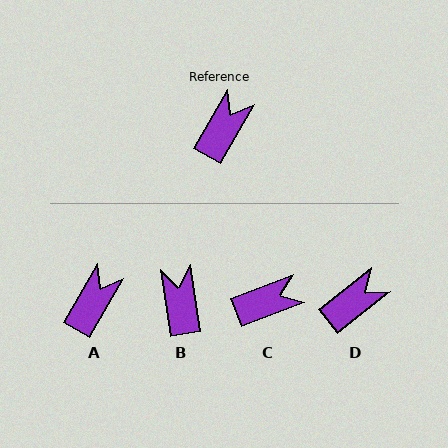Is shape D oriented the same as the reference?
No, it is off by about 22 degrees.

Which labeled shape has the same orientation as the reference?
A.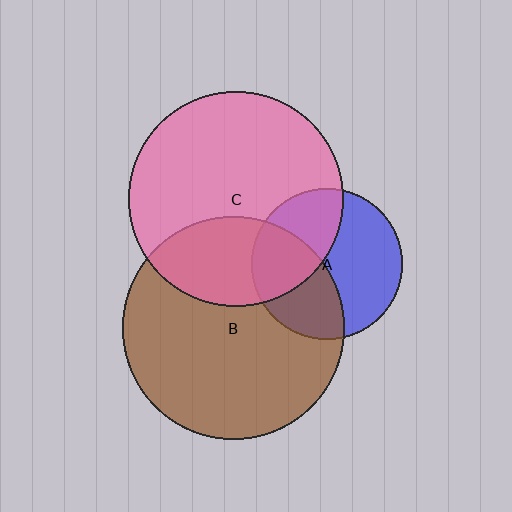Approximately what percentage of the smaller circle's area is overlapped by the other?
Approximately 30%.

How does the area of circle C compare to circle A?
Approximately 2.0 times.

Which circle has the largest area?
Circle B (brown).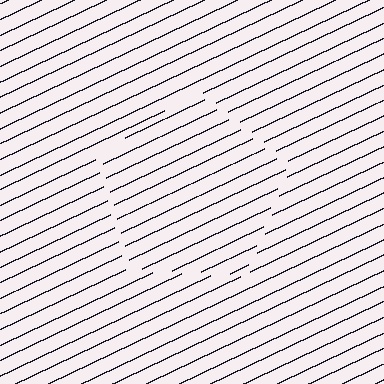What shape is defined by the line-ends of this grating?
An illusory pentagon. The interior of the shape contains the same grating, shifted by half a period — the contour is defined by the phase discontinuity where line-ends from the inner and outer gratings abut.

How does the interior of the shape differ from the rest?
The interior of the shape contains the same grating, shifted by half a period — the contour is defined by the phase discontinuity where line-ends from the inner and outer gratings abut.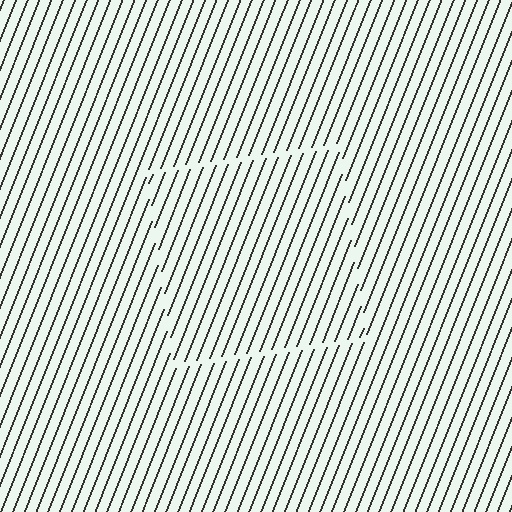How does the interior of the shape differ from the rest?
The interior of the shape contains the same grating, shifted by half a period — the contour is defined by the phase discontinuity where line-ends from the inner and outer gratings abut.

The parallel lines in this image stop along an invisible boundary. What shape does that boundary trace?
An illusory square. The interior of the shape contains the same grating, shifted by half a period — the contour is defined by the phase discontinuity where line-ends from the inner and outer gratings abut.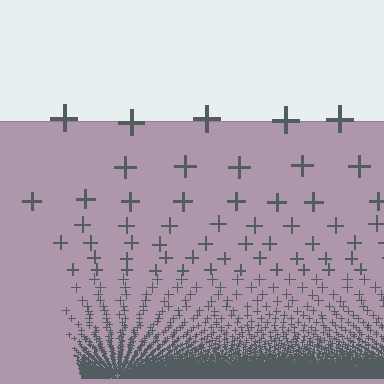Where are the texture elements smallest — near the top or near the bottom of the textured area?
Near the bottom.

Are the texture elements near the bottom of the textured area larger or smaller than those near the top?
Smaller. The gradient is inverted — elements near the bottom are smaller and denser.